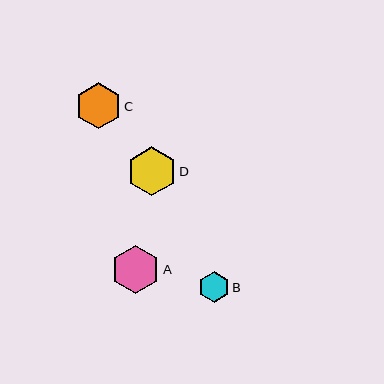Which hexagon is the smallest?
Hexagon B is the smallest with a size of approximately 31 pixels.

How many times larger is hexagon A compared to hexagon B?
Hexagon A is approximately 1.6 times the size of hexagon B.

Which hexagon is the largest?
Hexagon D is the largest with a size of approximately 49 pixels.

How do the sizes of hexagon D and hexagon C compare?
Hexagon D and hexagon C are approximately the same size.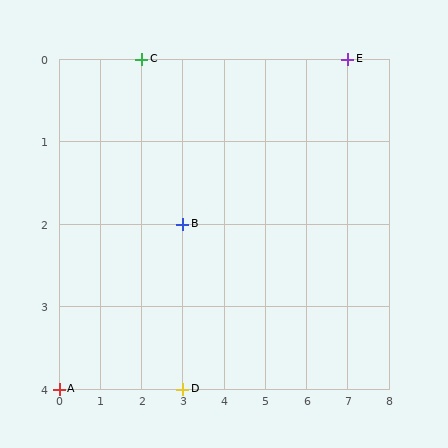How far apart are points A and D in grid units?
Points A and D are 3 columns apart.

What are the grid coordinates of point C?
Point C is at grid coordinates (2, 0).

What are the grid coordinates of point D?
Point D is at grid coordinates (3, 4).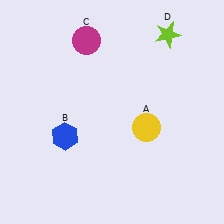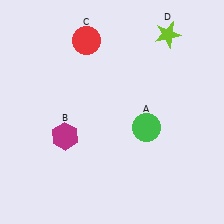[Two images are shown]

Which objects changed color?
A changed from yellow to green. B changed from blue to magenta. C changed from magenta to red.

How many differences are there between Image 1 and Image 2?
There are 3 differences between the two images.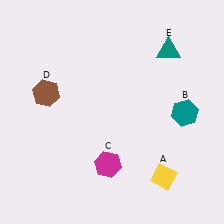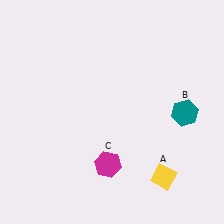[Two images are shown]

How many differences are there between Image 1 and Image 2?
There are 2 differences between the two images.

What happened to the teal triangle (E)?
The teal triangle (E) was removed in Image 2. It was in the top-right area of Image 1.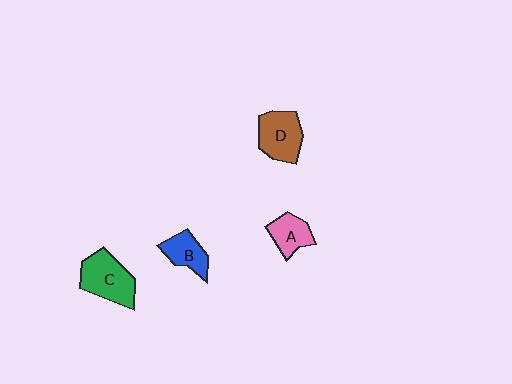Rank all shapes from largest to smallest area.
From largest to smallest: C (green), D (brown), B (blue), A (pink).